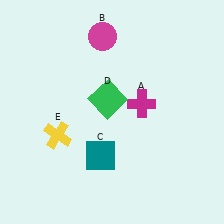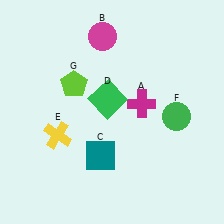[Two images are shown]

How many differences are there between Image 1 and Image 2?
There are 2 differences between the two images.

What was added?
A green circle (F), a lime pentagon (G) were added in Image 2.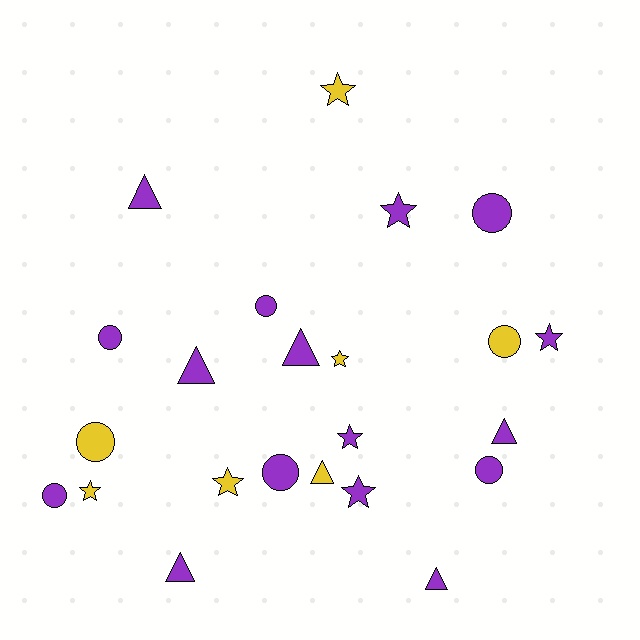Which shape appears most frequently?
Circle, with 8 objects.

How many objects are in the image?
There are 23 objects.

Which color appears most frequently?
Purple, with 16 objects.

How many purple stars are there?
There are 4 purple stars.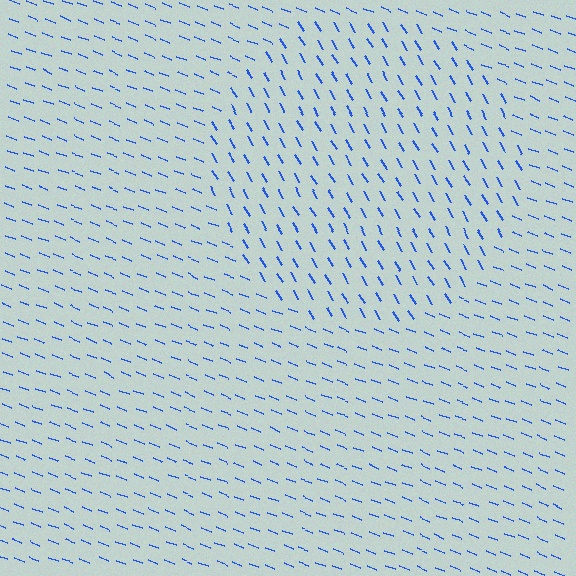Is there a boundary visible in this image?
Yes, there is a texture boundary formed by a change in line orientation.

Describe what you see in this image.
The image is filled with small blue line segments. A circle region in the image has lines oriented differently from the surrounding lines, creating a visible texture boundary.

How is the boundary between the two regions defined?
The boundary is defined purely by a change in line orientation (approximately 38 degrees difference). All lines are the same color and thickness.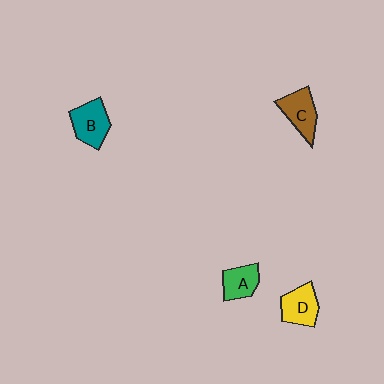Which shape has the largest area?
Shape B (teal).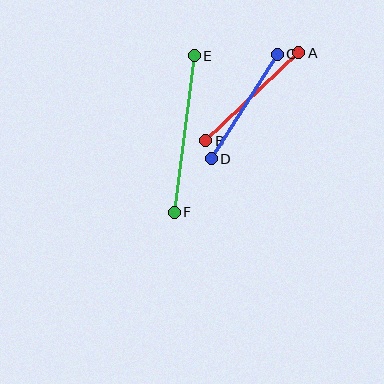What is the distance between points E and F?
The distance is approximately 158 pixels.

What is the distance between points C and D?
The distance is approximately 124 pixels.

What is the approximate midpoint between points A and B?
The midpoint is at approximately (252, 97) pixels.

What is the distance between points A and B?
The distance is approximately 128 pixels.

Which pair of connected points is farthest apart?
Points E and F are farthest apart.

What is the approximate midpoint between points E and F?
The midpoint is at approximately (184, 134) pixels.